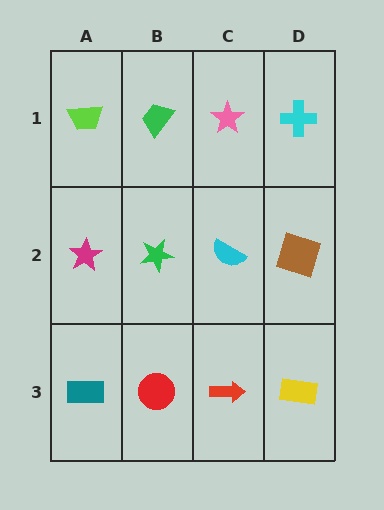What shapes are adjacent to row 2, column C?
A pink star (row 1, column C), a red arrow (row 3, column C), a green star (row 2, column B), a brown square (row 2, column D).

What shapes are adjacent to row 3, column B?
A green star (row 2, column B), a teal rectangle (row 3, column A), a red arrow (row 3, column C).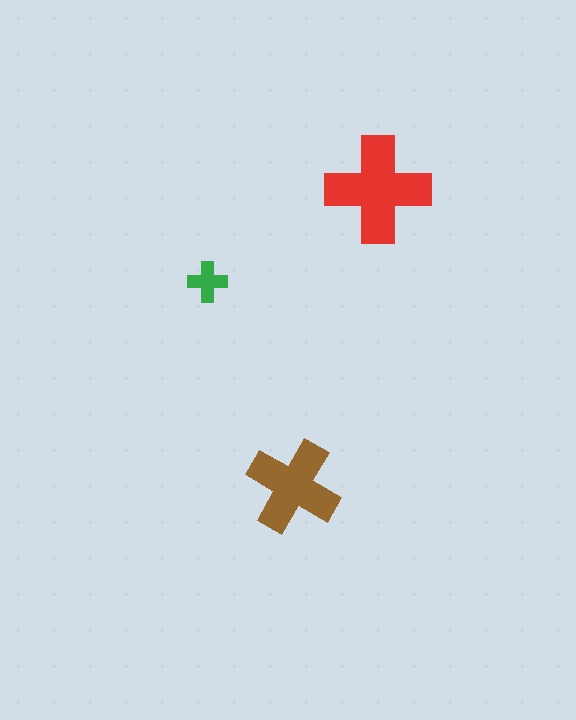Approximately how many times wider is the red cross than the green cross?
About 2.5 times wider.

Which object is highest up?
The red cross is topmost.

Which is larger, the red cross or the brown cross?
The red one.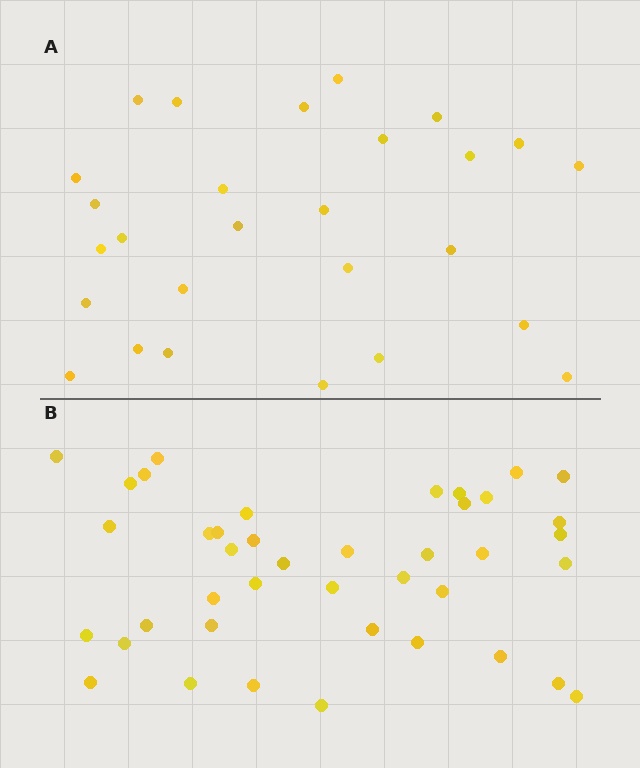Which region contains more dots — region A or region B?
Region B (the bottom region) has more dots.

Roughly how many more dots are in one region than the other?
Region B has approximately 15 more dots than region A.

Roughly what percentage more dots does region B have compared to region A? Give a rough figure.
About 50% more.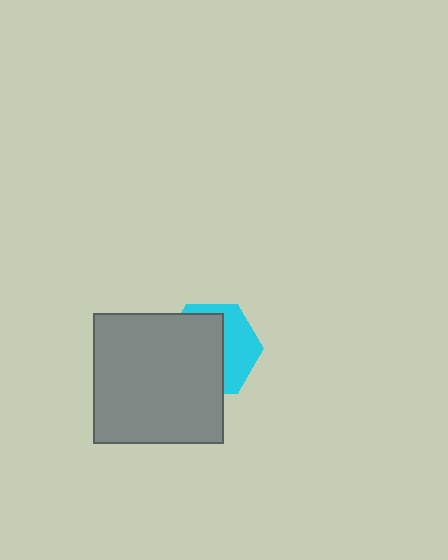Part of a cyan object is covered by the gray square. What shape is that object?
It is a hexagon.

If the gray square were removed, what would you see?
You would see the complete cyan hexagon.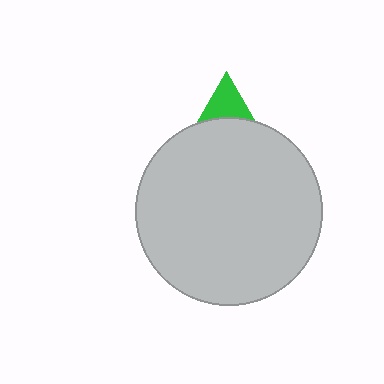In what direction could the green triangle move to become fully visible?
The green triangle could move up. That would shift it out from behind the light gray circle entirely.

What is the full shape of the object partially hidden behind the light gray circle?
The partially hidden object is a green triangle.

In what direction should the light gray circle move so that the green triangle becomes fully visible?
The light gray circle should move down. That is the shortest direction to clear the overlap and leave the green triangle fully visible.